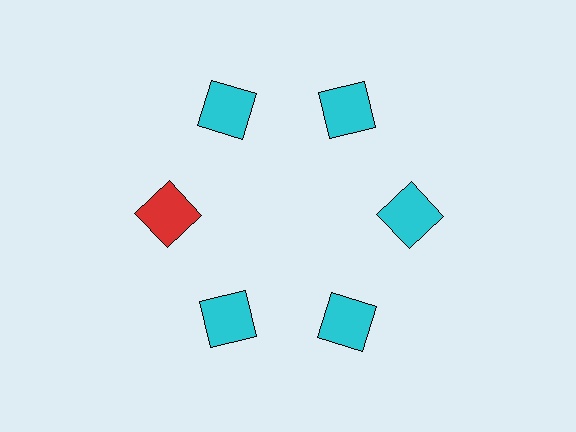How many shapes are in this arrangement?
There are 6 shapes arranged in a ring pattern.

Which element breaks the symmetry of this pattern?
The red square at roughly the 9 o'clock position breaks the symmetry. All other shapes are cyan squares.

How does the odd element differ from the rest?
It has a different color: red instead of cyan.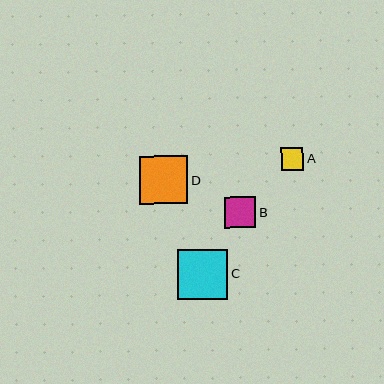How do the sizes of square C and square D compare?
Square C and square D are approximately the same size.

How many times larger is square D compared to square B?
Square D is approximately 1.6 times the size of square B.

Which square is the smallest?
Square A is the smallest with a size of approximately 23 pixels.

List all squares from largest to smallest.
From largest to smallest: C, D, B, A.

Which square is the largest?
Square C is the largest with a size of approximately 51 pixels.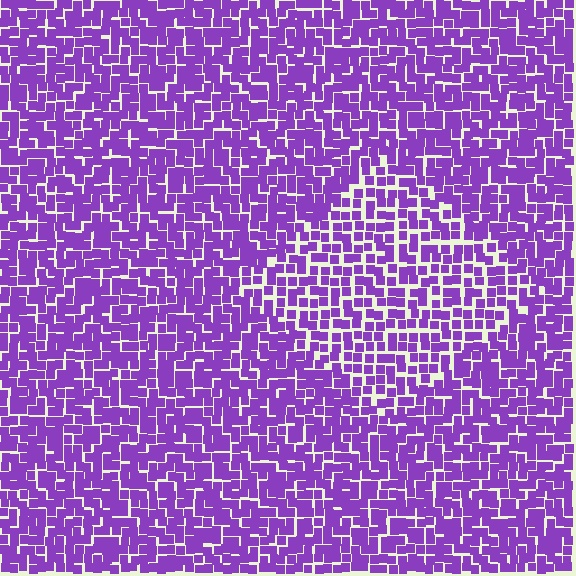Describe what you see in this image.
The image contains small purple elements arranged at two different densities. A diamond-shaped region is visible where the elements are less densely packed than the surrounding area.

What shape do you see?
I see a diamond.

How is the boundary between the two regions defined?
The boundary is defined by a change in element density (approximately 1.4x ratio). All elements are the same color, size, and shape.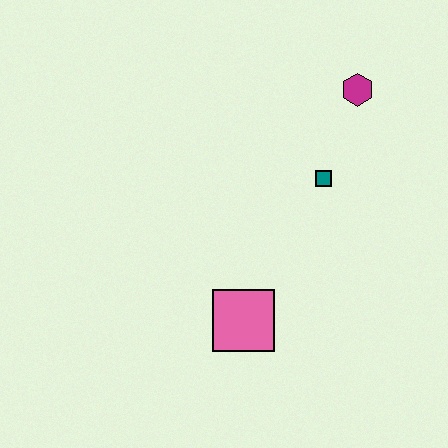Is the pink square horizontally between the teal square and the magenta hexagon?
No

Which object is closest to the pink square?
The teal square is closest to the pink square.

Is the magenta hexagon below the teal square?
No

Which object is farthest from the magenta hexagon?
The pink square is farthest from the magenta hexagon.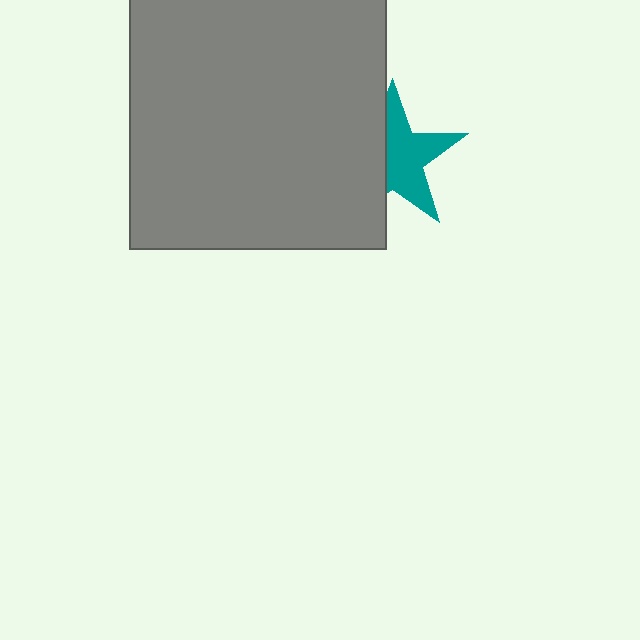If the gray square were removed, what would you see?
You would see the complete teal star.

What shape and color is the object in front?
The object in front is a gray square.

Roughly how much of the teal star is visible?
About half of it is visible (roughly 57%).